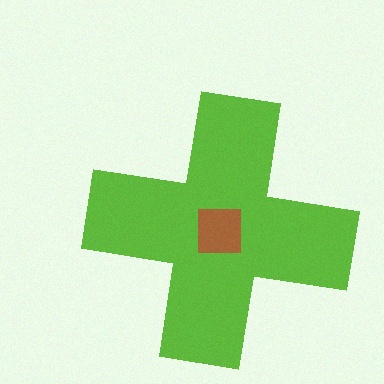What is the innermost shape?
The brown square.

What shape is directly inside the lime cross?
The brown square.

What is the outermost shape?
The lime cross.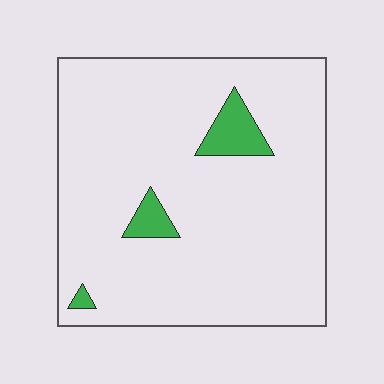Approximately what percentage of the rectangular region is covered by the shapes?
Approximately 5%.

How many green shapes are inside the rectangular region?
3.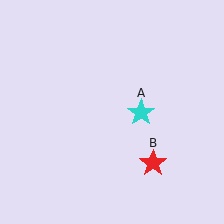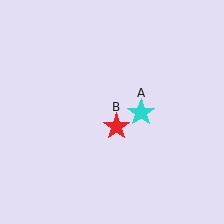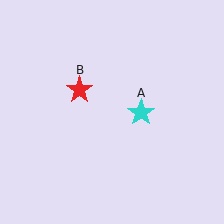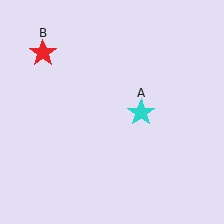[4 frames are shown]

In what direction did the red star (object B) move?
The red star (object B) moved up and to the left.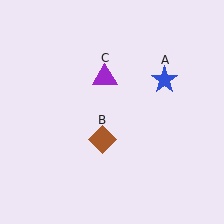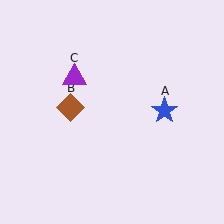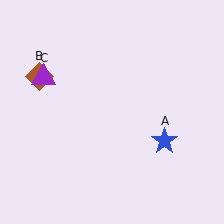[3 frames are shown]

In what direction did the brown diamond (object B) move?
The brown diamond (object B) moved up and to the left.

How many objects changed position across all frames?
3 objects changed position: blue star (object A), brown diamond (object B), purple triangle (object C).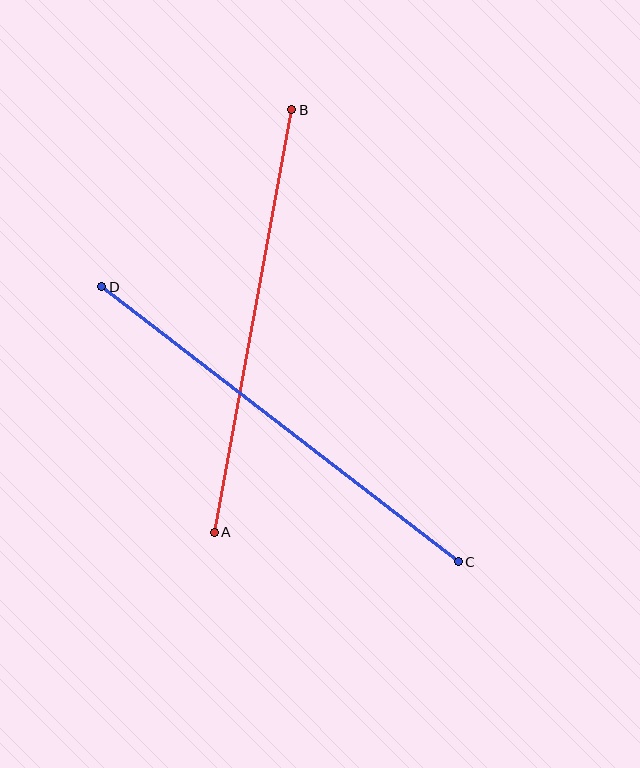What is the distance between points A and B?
The distance is approximately 429 pixels.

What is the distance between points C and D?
The distance is approximately 450 pixels.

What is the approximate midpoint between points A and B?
The midpoint is at approximately (253, 321) pixels.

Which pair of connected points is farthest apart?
Points C and D are farthest apart.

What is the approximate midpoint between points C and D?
The midpoint is at approximately (280, 424) pixels.